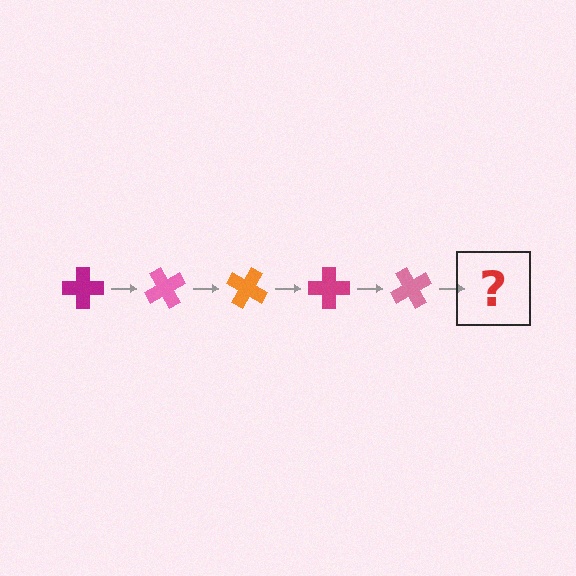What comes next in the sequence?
The next element should be an orange cross, rotated 300 degrees from the start.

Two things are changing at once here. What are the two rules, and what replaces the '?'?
The two rules are that it rotates 60 degrees each step and the color cycles through magenta, pink, and orange. The '?' should be an orange cross, rotated 300 degrees from the start.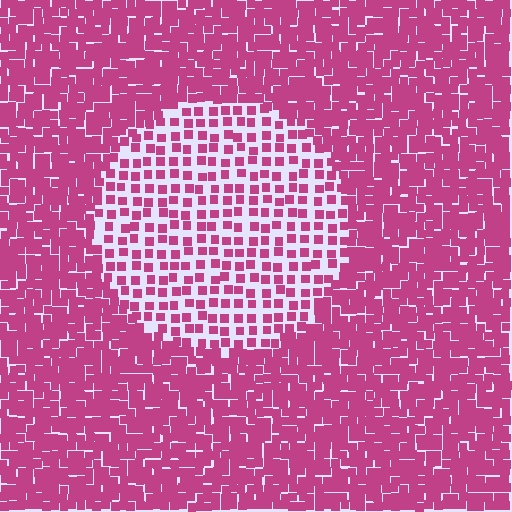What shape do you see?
I see a circle.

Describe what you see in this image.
The image contains small magenta elements arranged at two different densities. A circle-shaped region is visible where the elements are less densely packed than the surrounding area.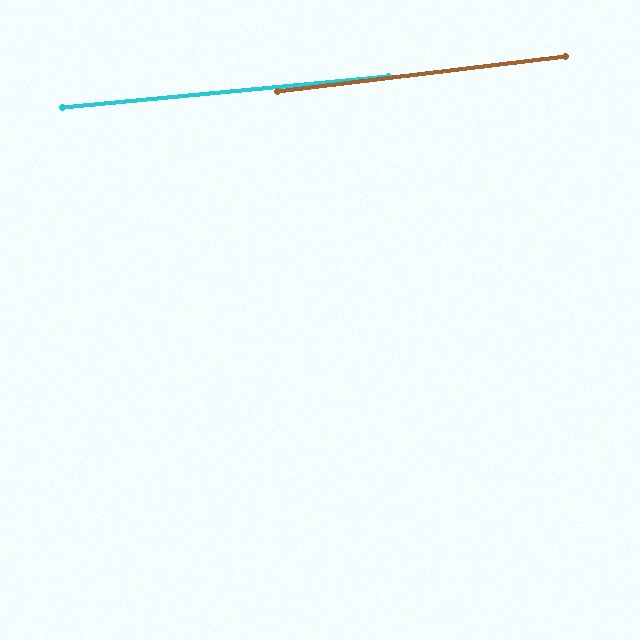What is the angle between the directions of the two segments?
Approximately 1 degree.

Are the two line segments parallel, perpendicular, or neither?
Parallel — their directions differ by only 1.4°.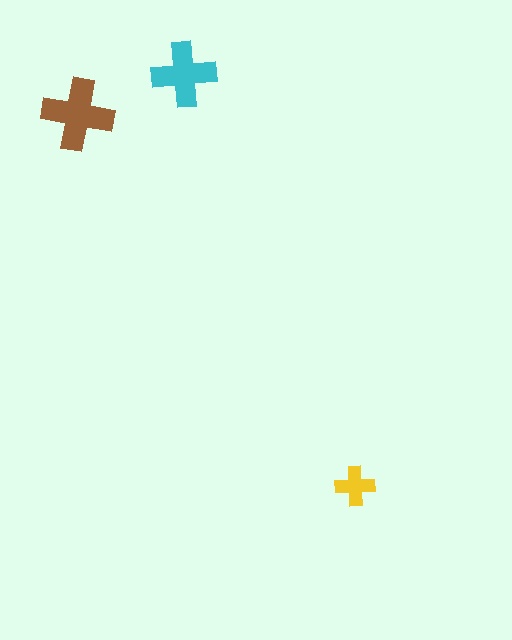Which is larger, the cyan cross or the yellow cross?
The cyan one.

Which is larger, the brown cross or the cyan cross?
The brown one.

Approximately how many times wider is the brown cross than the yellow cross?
About 2 times wider.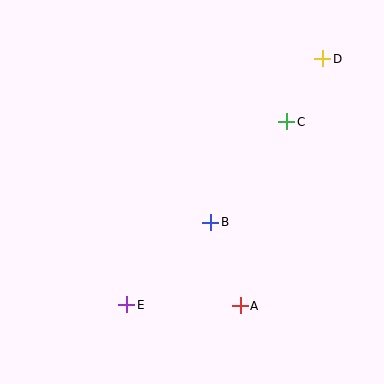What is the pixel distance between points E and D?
The distance between E and D is 314 pixels.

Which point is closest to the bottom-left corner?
Point E is closest to the bottom-left corner.